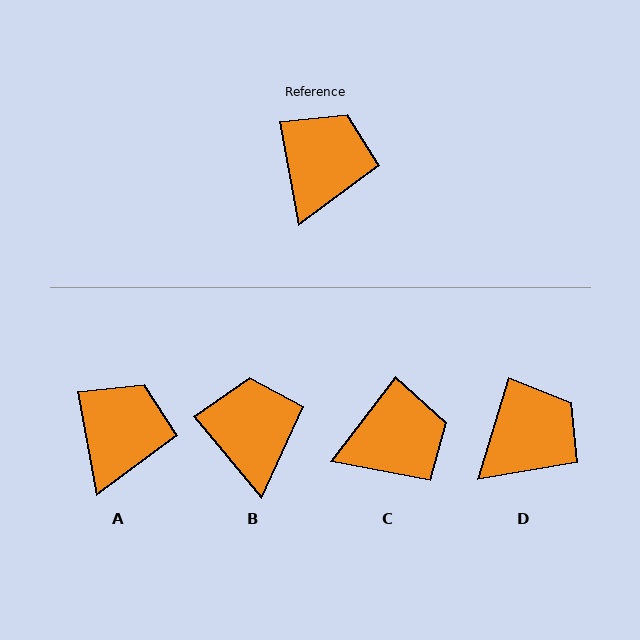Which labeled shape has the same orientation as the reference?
A.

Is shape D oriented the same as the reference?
No, it is off by about 27 degrees.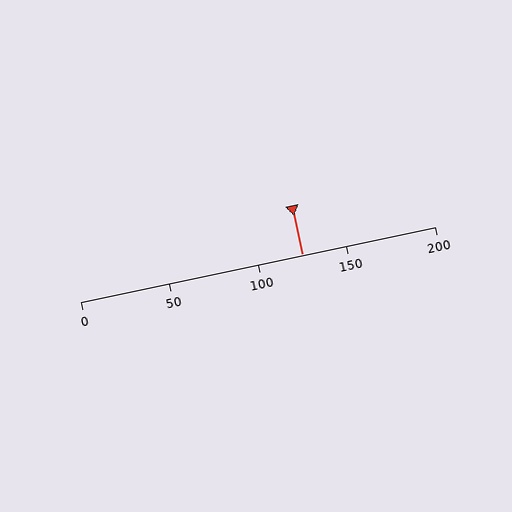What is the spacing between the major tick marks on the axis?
The major ticks are spaced 50 apart.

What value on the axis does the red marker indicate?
The marker indicates approximately 125.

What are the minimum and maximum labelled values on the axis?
The axis runs from 0 to 200.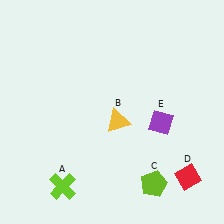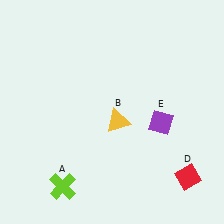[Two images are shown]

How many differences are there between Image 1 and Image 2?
There is 1 difference between the two images.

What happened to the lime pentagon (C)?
The lime pentagon (C) was removed in Image 2. It was in the bottom-right area of Image 1.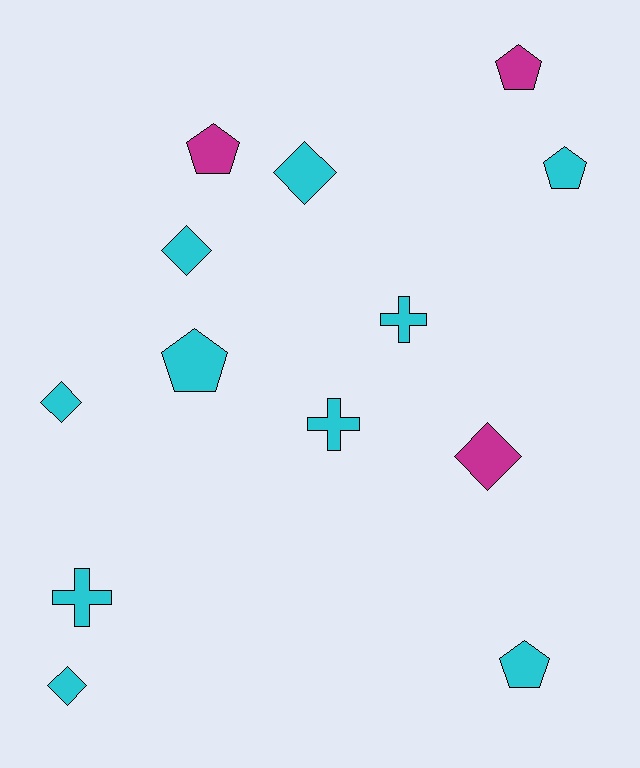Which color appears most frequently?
Cyan, with 10 objects.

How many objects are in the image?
There are 13 objects.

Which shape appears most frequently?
Pentagon, with 5 objects.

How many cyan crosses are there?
There are 3 cyan crosses.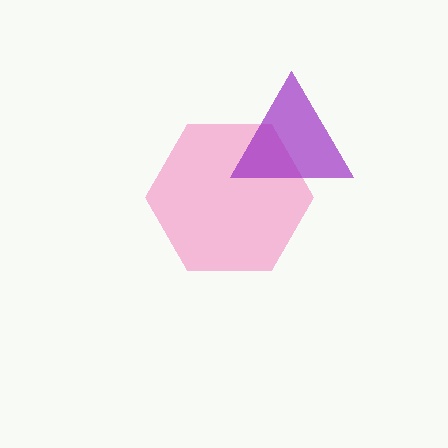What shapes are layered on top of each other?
The layered shapes are: a pink hexagon, a purple triangle.